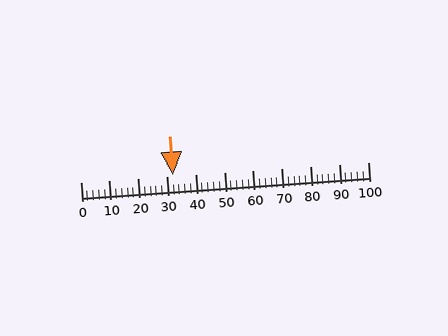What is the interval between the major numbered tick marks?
The major tick marks are spaced 10 units apart.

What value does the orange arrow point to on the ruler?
The orange arrow points to approximately 32.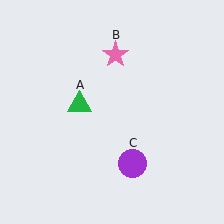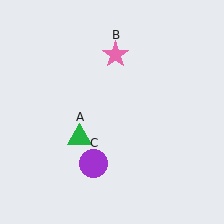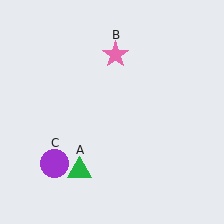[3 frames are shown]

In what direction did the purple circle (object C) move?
The purple circle (object C) moved left.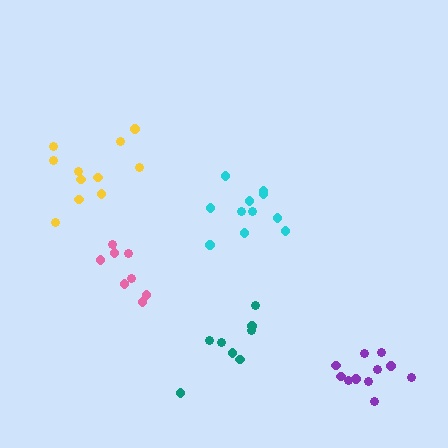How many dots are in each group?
Group 1: 11 dots, Group 2: 11 dots, Group 3: 8 dots, Group 4: 8 dots, Group 5: 11 dots (49 total).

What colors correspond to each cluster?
The clusters are colored: purple, cyan, teal, pink, yellow.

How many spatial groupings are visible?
There are 5 spatial groupings.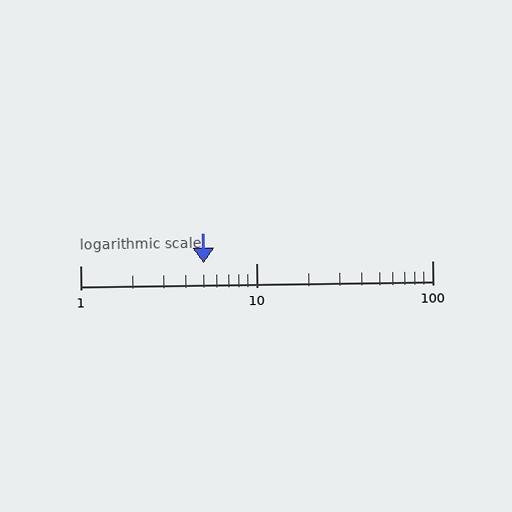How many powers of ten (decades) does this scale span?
The scale spans 2 decades, from 1 to 100.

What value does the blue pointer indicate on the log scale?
The pointer indicates approximately 5.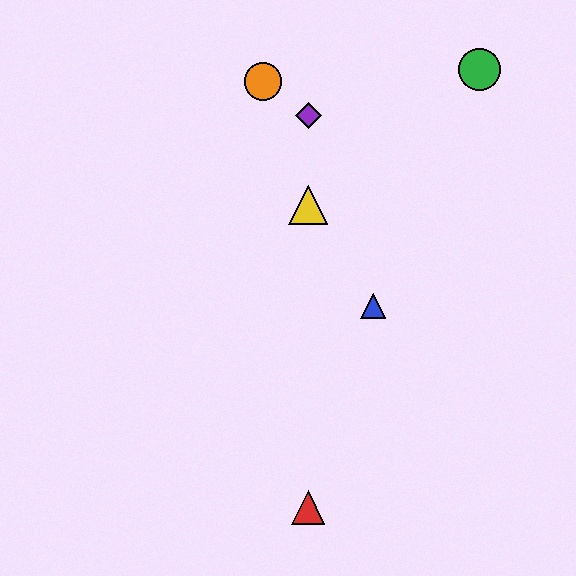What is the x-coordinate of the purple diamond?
The purple diamond is at x≈308.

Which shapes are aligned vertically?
The red triangle, the yellow triangle, the purple diamond are aligned vertically.